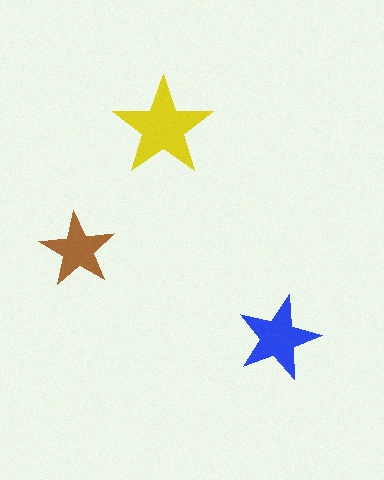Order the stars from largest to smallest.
the yellow one, the blue one, the brown one.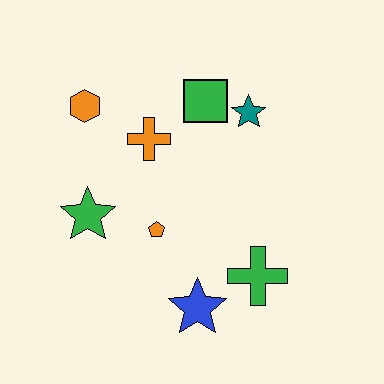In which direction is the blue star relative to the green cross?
The blue star is to the left of the green cross.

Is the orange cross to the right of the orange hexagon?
Yes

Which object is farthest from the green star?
The teal star is farthest from the green star.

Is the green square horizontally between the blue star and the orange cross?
No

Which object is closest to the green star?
The orange pentagon is closest to the green star.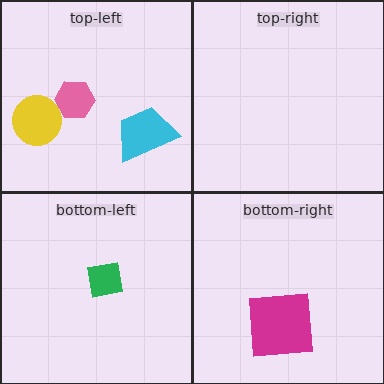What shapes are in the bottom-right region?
The magenta square.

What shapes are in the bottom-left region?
The green square.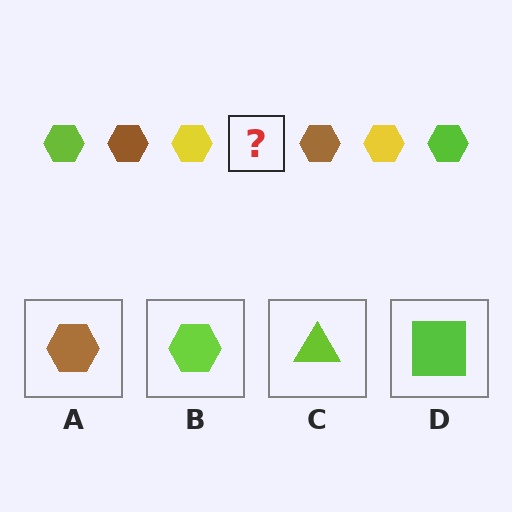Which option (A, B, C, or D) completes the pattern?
B.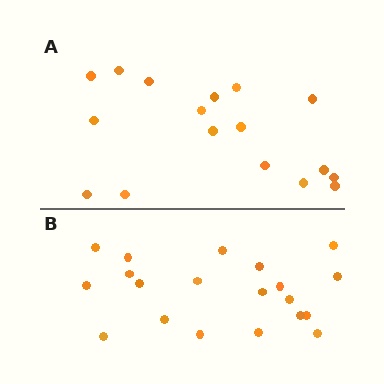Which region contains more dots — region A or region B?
Region B (the bottom region) has more dots.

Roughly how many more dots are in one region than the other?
Region B has just a few more — roughly 2 or 3 more dots than region A.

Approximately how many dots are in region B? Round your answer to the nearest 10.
About 20 dots.